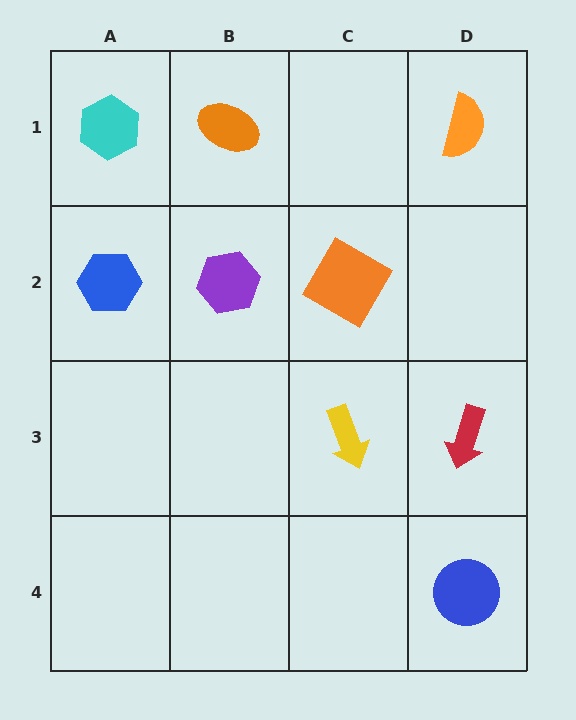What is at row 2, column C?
An orange square.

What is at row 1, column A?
A cyan hexagon.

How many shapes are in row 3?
2 shapes.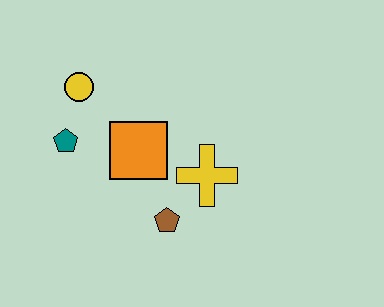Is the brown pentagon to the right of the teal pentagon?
Yes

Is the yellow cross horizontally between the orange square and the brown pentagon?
No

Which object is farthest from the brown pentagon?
The yellow circle is farthest from the brown pentagon.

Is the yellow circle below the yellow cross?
No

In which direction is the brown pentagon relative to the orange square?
The brown pentagon is below the orange square.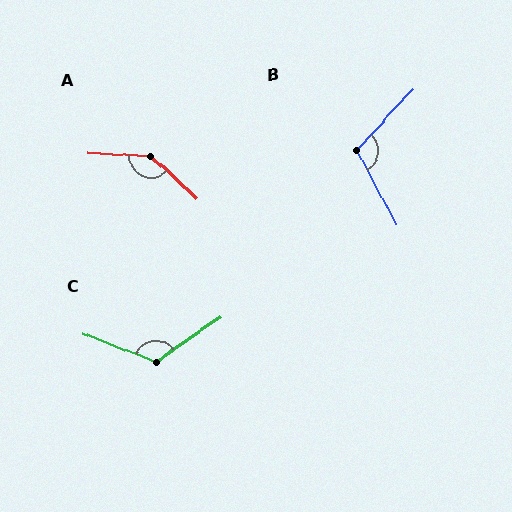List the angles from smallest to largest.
B (110°), C (123°), A (140°).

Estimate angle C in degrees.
Approximately 123 degrees.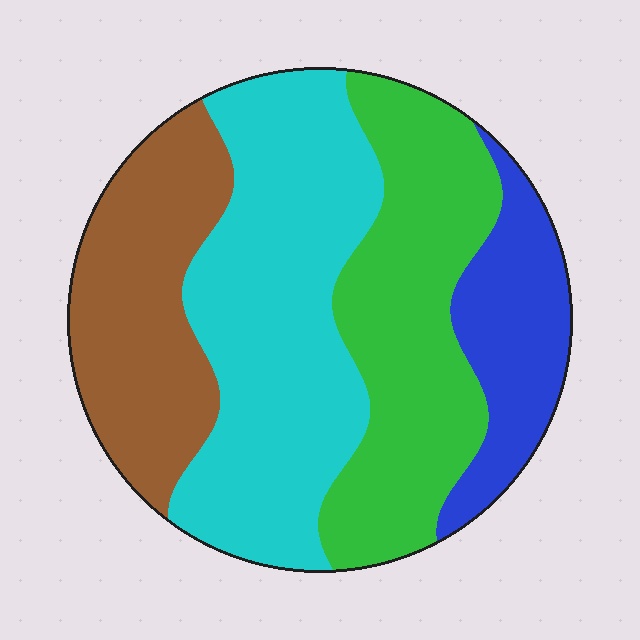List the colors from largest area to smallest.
From largest to smallest: cyan, green, brown, blue.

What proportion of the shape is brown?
Brown covers 22% of the shape.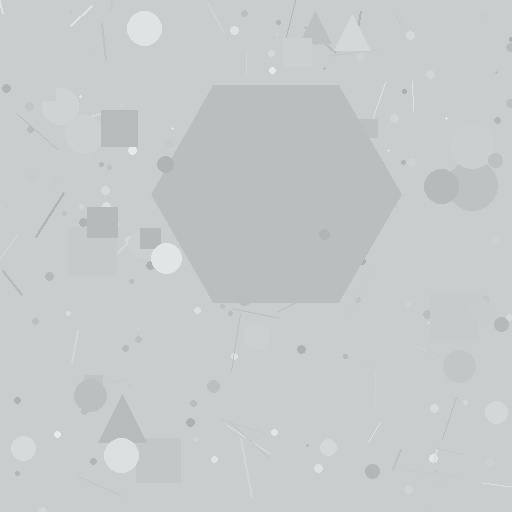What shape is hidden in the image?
A hexagon is hidden in the image.